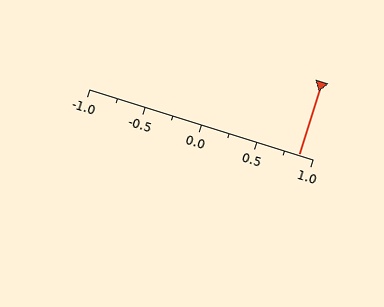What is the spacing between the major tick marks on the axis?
The major ticks are spaced 0.5 apart.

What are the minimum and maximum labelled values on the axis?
The axis runs from -1.0 to 1.0.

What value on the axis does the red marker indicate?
The marker indicates approximately 0.88.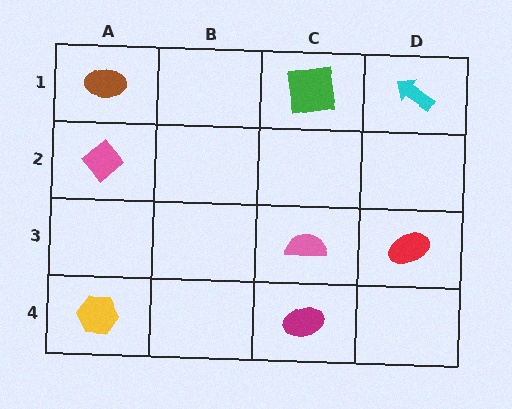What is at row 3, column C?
A pink semicircle.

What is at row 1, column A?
A brown ellipse.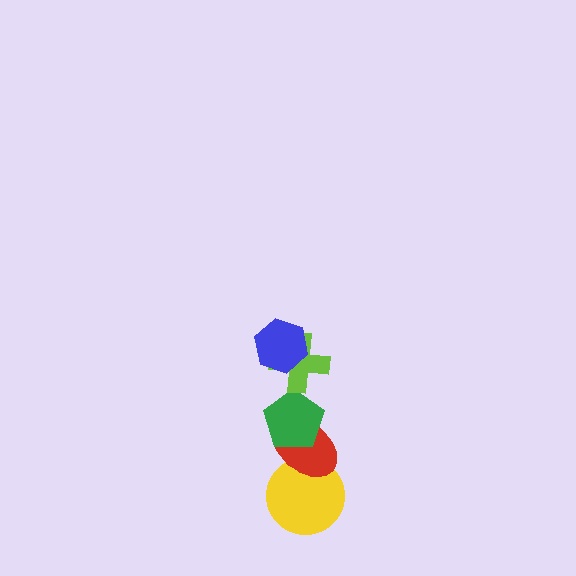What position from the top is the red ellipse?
The red ellipse is 4th from the top.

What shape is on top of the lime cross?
The blue hexagon is on top of the lime cross.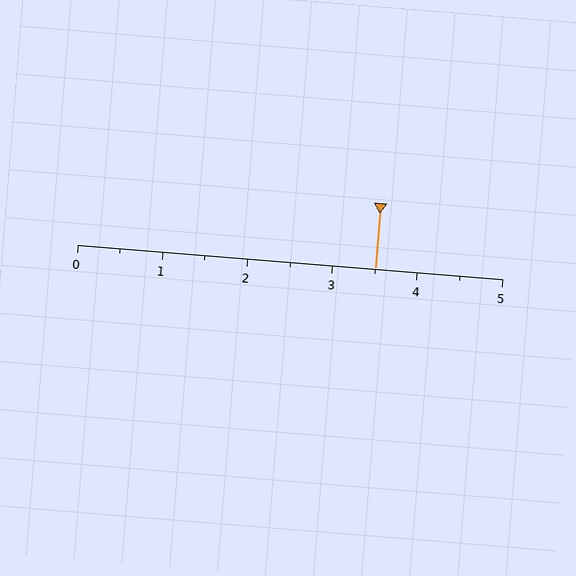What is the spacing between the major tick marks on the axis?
The major ticks are spaced 1 apart.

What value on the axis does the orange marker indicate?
The marker indicates approximately 3.5.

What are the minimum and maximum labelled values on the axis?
The axis runs from 0 to 5.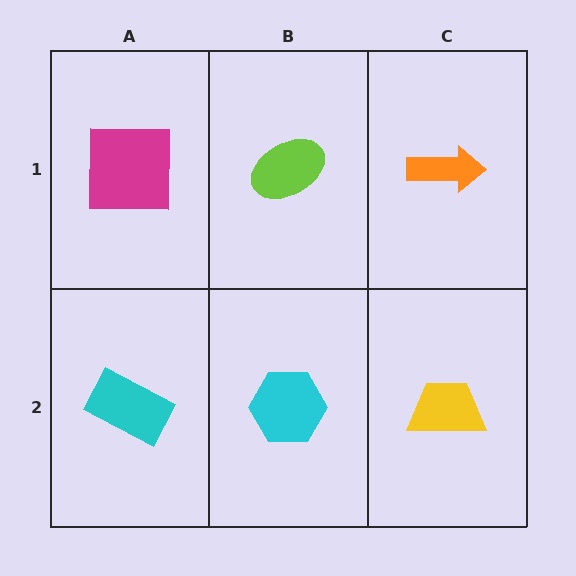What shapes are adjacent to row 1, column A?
A cyan rectangle (row 2, column A), a lime ellipse (row 1, column B).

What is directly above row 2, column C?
An orange arrow.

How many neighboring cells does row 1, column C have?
2.